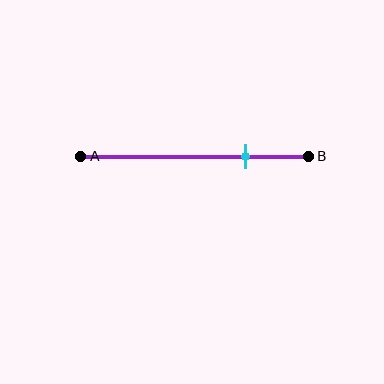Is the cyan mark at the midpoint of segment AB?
No, the mark is at about 75% from A, not at the 50% midpoint.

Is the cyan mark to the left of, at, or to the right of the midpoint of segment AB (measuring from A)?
The cyan mark is to the right of the midpoint of segment AB.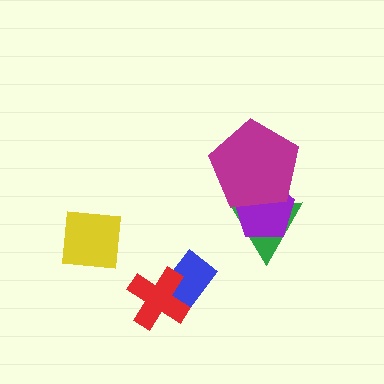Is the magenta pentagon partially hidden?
No, no other shape covers it.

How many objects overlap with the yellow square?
0 objects overlap with the yellow square.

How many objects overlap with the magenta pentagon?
2 objects overlap with the magenta pentagon.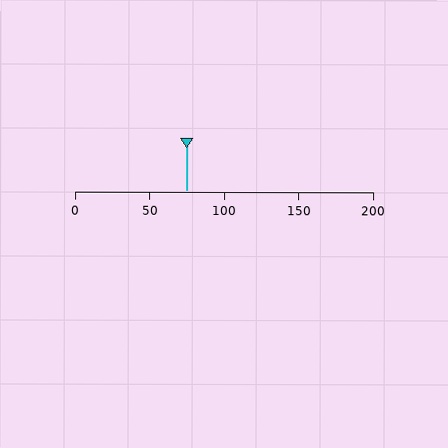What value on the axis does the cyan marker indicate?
The marker indicates approximately 75.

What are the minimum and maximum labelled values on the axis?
The axis runs from 0 to 200.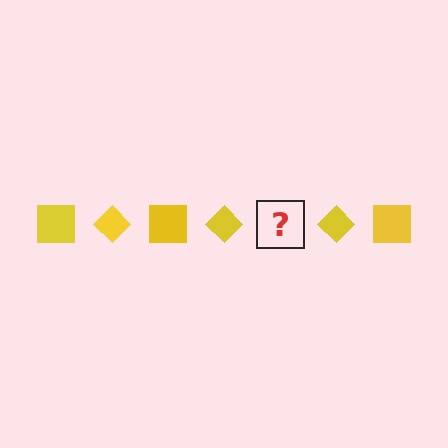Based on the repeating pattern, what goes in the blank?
The blank should be a yellow square.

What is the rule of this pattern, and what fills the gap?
The rule is that the pattern cycles through square, diamond shapes in yellow. The gap should be filled with a yellow square.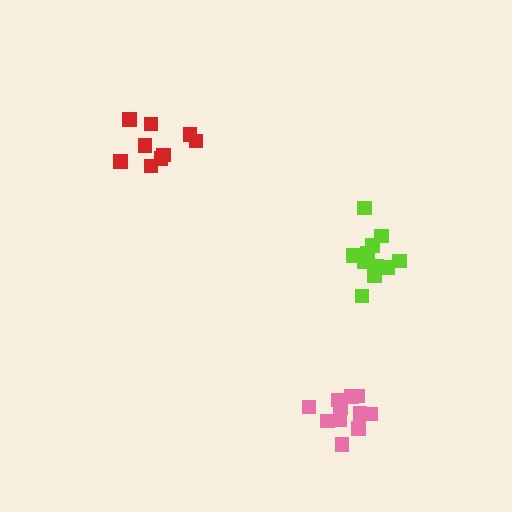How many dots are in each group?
Group 1: 12 dots, Group 2: 9 dots, Group 3: 11 dots (32 total).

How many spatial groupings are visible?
There are 3 spatial groupings.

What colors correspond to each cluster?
The clusters are colored: lime, red, pink.